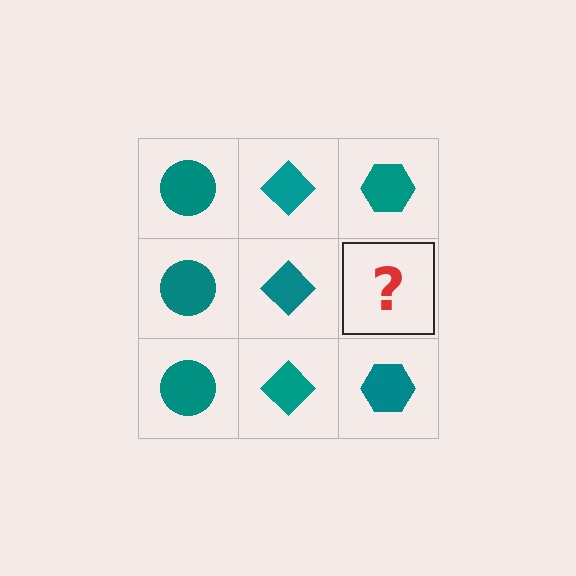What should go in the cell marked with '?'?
The missing cell should contain a teal hexagon.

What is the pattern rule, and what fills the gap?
The rule is that each column has a consistent shape. The gap should be filled with a teal hexagon.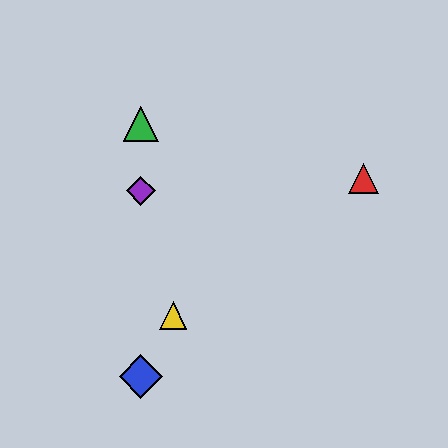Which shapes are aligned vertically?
The blue diamond, the green triangle, the purple diamond are aligned vertically.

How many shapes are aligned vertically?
3 shapes (the blue diamond, the green triangle, the purple diamond) are aligned vertically.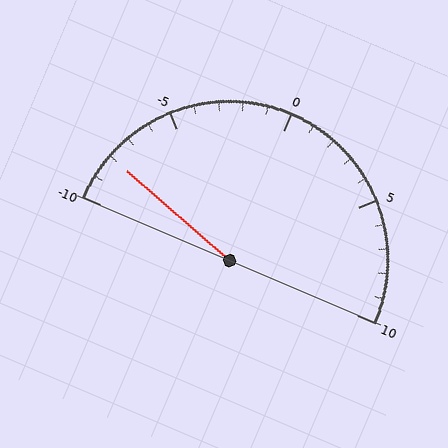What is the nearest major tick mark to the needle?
The nearest major tick mark is -10.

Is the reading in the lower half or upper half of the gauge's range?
The reading is in the lower half of the range (-10 to 10).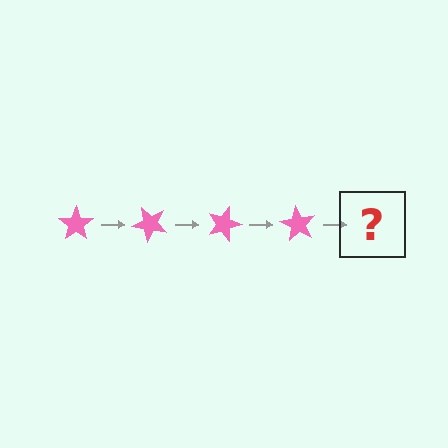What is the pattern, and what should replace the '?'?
The pattern is that the star rotates 45 degrees each step. The '?' should be a pink star rotated 180 degrees.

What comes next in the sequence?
The next element should be a pink star rotated 180 degrees.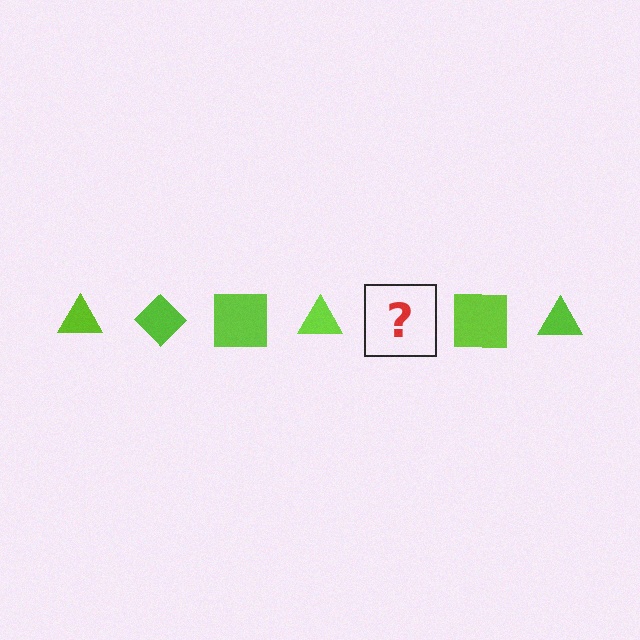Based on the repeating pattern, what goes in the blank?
The blank should be a lime diamond.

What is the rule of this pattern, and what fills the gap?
The rule is that the pattern cycles through triangle, diamond, square shapes in lime. The gap should be filled with a lime diamond.